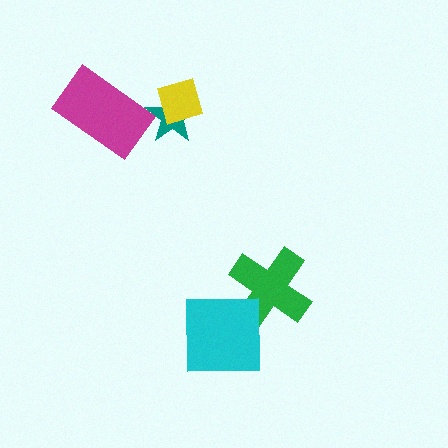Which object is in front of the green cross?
The cyan square is in front of the green cross.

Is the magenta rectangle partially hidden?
No, no other shape covers it.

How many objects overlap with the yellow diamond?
1 object overlaps with the yellow diamond.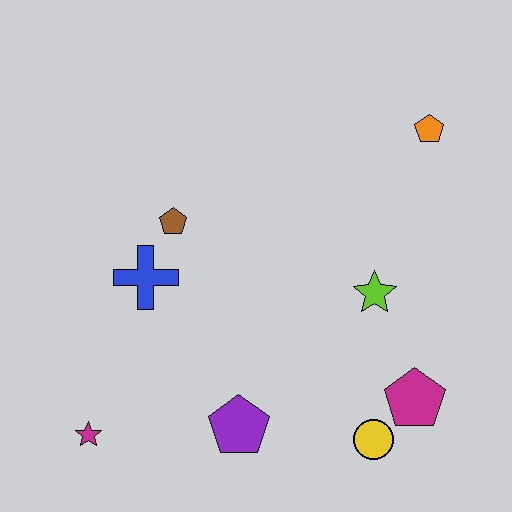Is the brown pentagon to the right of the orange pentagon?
No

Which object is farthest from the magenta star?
The orange pentagon is farthest from the magenta star.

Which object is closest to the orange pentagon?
The lime star is closest to the orange pentagon.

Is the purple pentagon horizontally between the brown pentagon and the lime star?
Yes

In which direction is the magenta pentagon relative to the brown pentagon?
The magenta pentagon is to the right of the brown pentagon.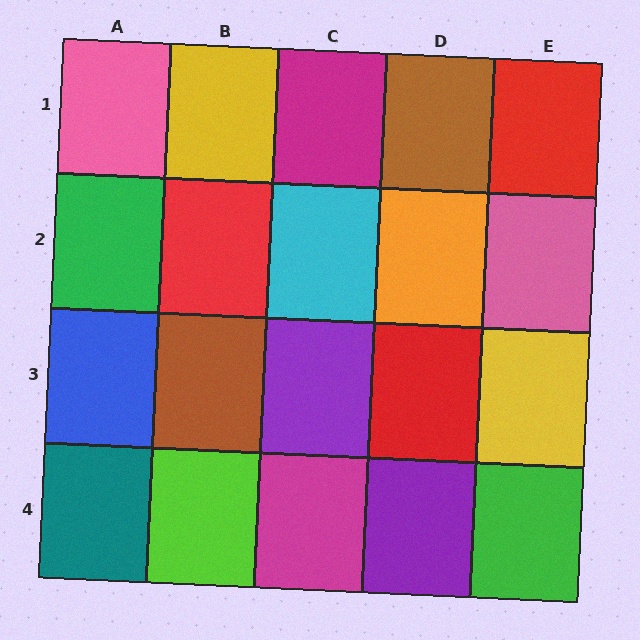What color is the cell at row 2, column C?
Cyan.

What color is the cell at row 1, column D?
Brown.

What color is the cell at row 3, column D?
Red.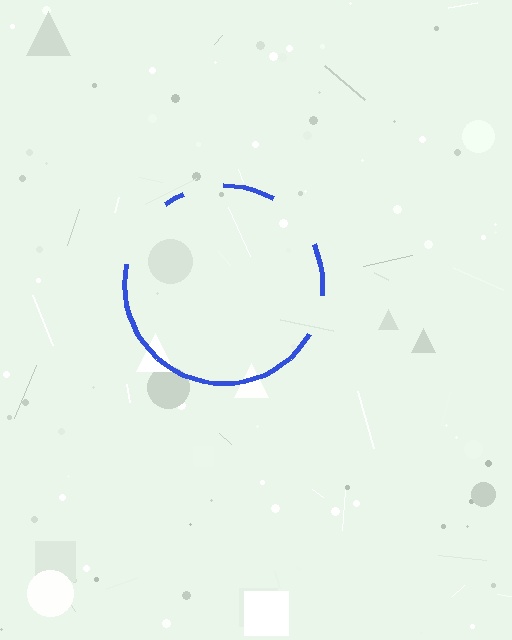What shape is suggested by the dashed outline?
The dashed outline suggests a circle.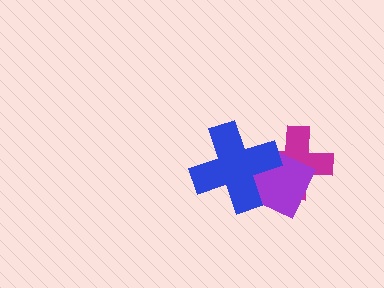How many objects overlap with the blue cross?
2 objects overlap with the blue cross.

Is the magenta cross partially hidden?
Yes, it is partially covered by another shape.